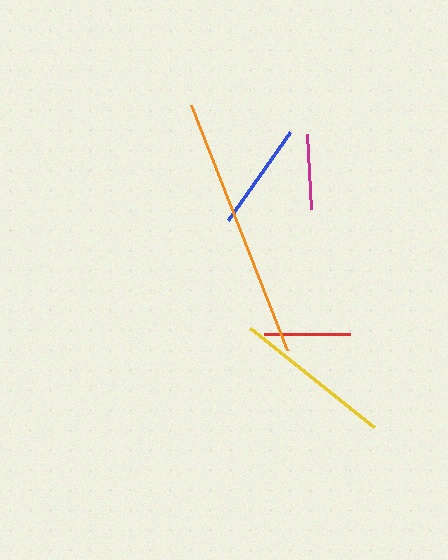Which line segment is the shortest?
The magenta line is the shortest at approximately 74 pixels.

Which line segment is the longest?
The orange line is the longest at approximately 264 pixels.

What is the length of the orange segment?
The orange segment is approximately 264 pixels long.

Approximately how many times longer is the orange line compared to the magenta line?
The orange line is approximately 3.5 times the length of the magenta line.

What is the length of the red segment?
The red segment is approximately 86 pixels long.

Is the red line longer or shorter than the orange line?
The orange line is longer than the red line.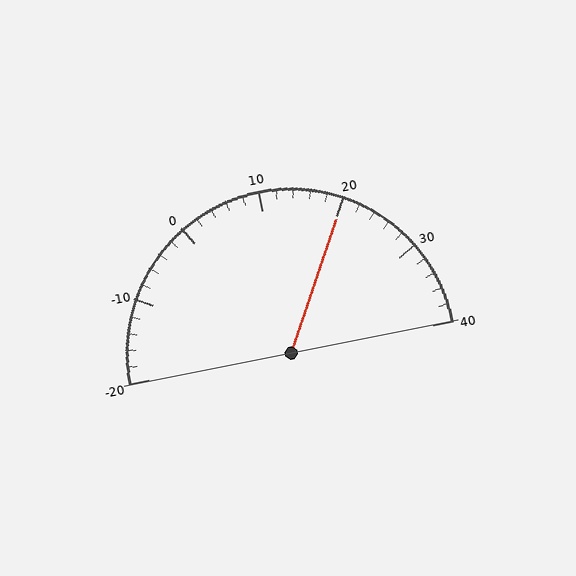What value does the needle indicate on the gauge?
The needle indicates approximately 20.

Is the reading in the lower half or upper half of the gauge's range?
The reading is in the upper half of the range (-20 to 40).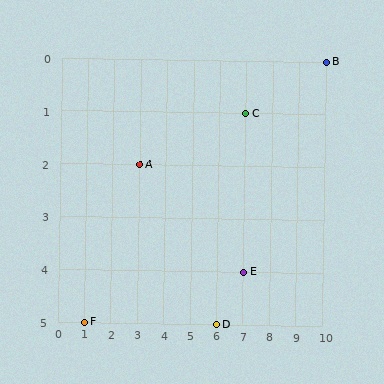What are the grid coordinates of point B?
Point B is at grid coordinates (10, 0).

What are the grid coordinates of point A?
Point A is at grid coordinates (3, 2).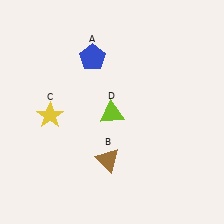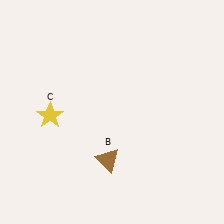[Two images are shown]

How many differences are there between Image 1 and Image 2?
There are 2 differences between the two images.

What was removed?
The blue pentagon (A), the lime triangle (D) were removed in Image 2.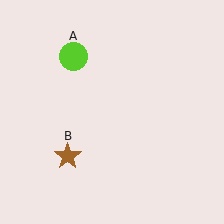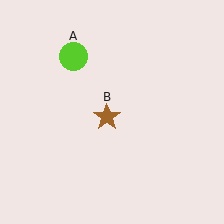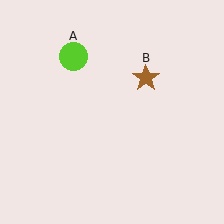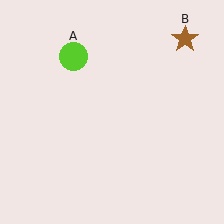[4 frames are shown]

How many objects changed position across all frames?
1 object changed position: brown star (object B).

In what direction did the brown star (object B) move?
The brown star (object B) moved up and to the right.